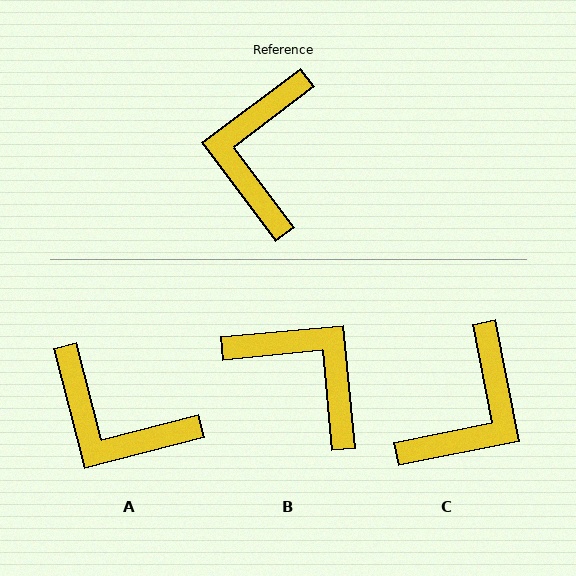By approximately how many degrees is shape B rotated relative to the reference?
Approximately 122 degrees clockwise.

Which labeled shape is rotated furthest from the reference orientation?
C, about 154 degrees away.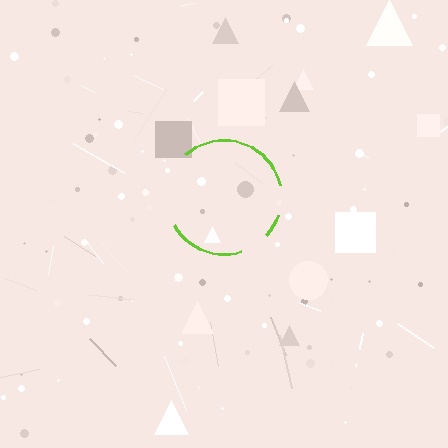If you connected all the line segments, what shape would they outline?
They would outline a circle.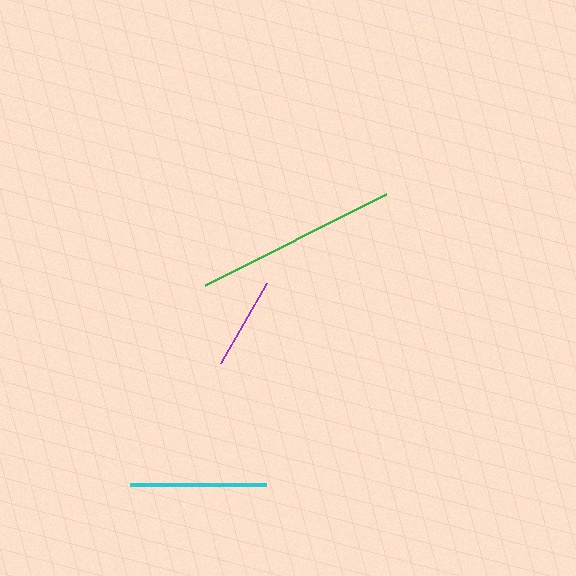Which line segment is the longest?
The green line is the longest at approximately 203 pixels.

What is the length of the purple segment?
The purple segment is approximately 93 pixels long.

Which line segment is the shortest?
The purple line is the shortest at approximately 93 pixels.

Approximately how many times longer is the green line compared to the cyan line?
The green line is approximately 1.5 times the length of the cyan line.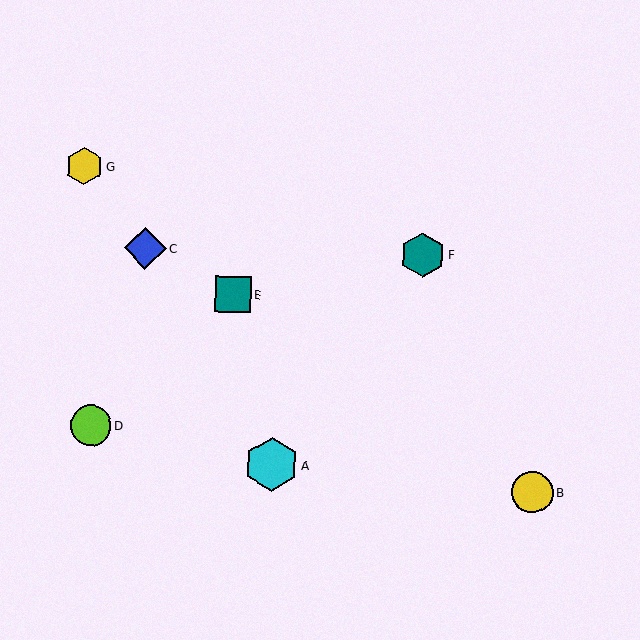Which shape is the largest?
The cyan hexagon (labeled A) is the largest.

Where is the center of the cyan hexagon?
The center of the cyan hexagon is at (272, 464).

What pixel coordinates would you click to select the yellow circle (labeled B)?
Click at (532, 492) to select the yellow circle B.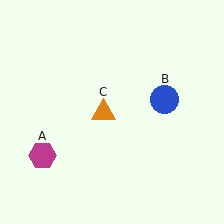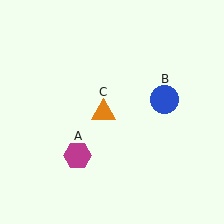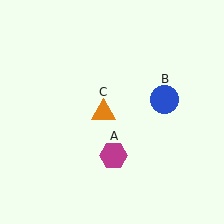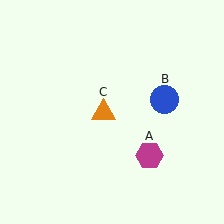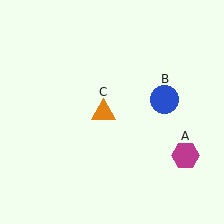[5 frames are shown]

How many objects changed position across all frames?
1 object changed position: magenta hexagon (object A).